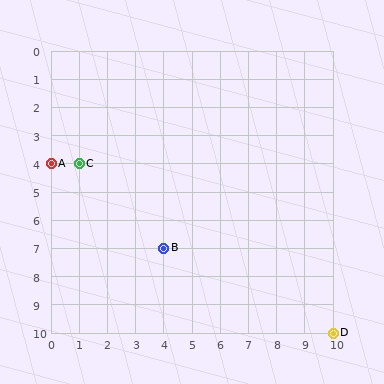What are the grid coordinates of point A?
Point A is at grid coordinates (0, 4).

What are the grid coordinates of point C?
Point C is at grid coordinates (1, 4).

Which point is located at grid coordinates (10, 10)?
Point D is at (10, 10).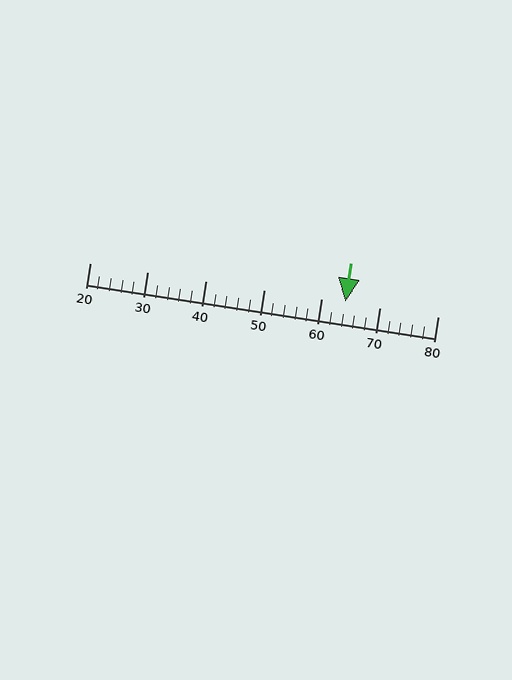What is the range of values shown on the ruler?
The ruler shows values from 20 to 80.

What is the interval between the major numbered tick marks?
The major tick marks are spaced 10 units apart.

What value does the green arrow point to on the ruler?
The green arrow points to approximately 64.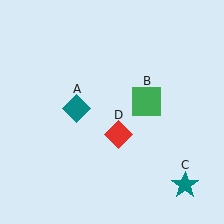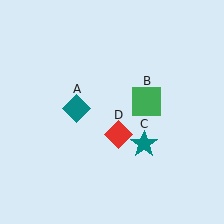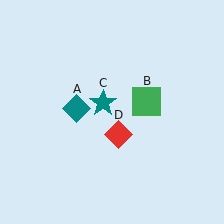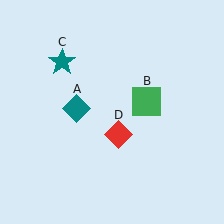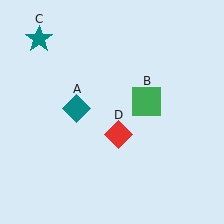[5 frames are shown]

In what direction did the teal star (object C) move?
The teal star (object C) moved up and to the left.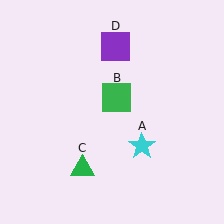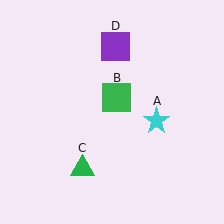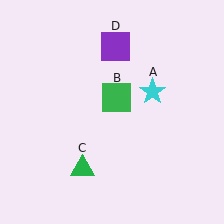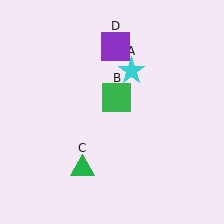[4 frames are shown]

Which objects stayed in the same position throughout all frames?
Green square (object B) and green triangle (object C) and purple square (object D) remained stationary.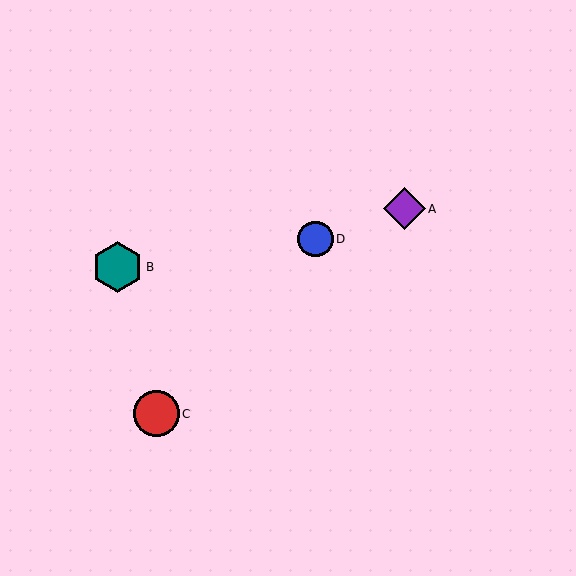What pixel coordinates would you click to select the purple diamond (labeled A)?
Click at (404, 209) to select the purple diamond A.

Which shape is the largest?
The teal hexagon (labeled B) is the largest.